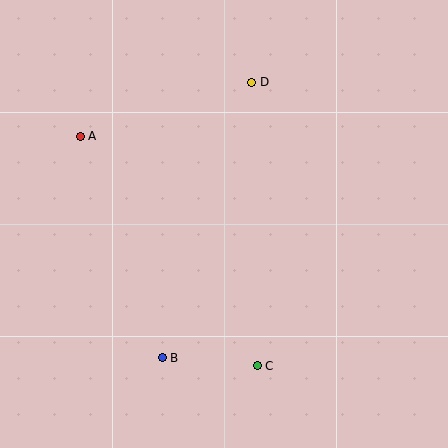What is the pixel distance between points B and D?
The distance between B and D is 290 pixels.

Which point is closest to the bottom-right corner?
Point C is closest to the bottom-right corner.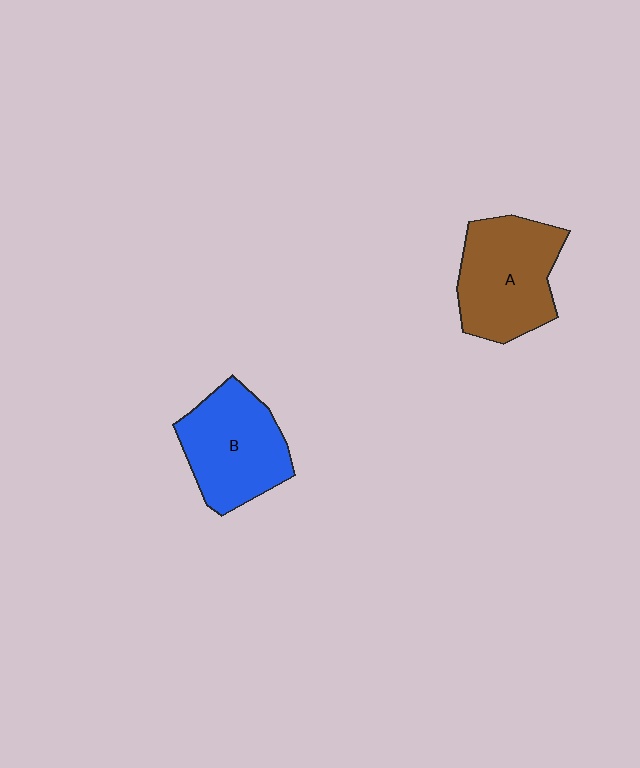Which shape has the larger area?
Shape A (brown).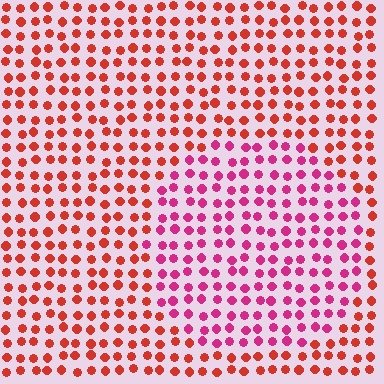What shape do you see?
I see a circle.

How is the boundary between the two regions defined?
The boundary is defined purely by a slight shift in hue (about 37 degrees). Spacing, size, and orientation are identical on both sides.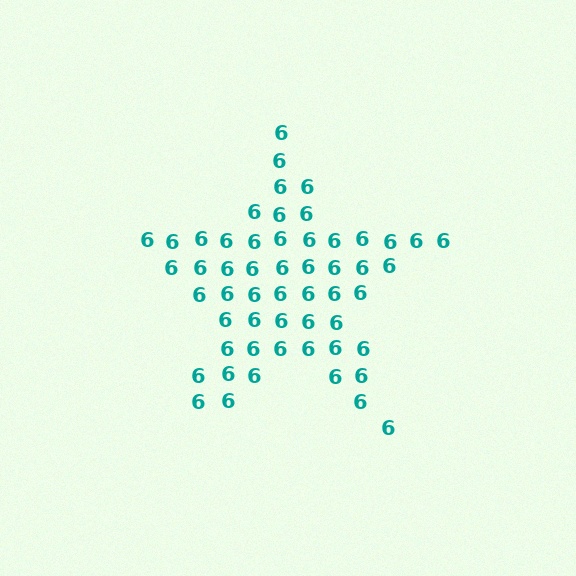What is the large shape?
The large shape is a star.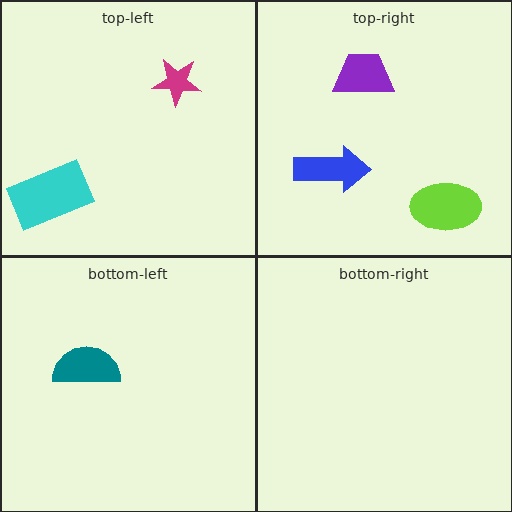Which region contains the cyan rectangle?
The top-left region.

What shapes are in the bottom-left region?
The teal semicircle.